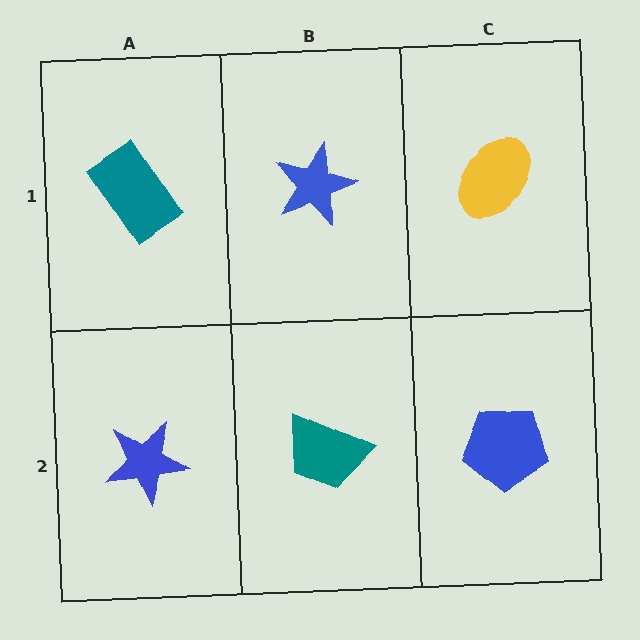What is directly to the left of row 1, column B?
A teal rectangle.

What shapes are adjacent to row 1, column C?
A blue pentagon (row 2, column C), a blue star (row 1, column B).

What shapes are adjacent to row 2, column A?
A teal rectangle (row 1, column A), a teal trapezoid (row 2, column B).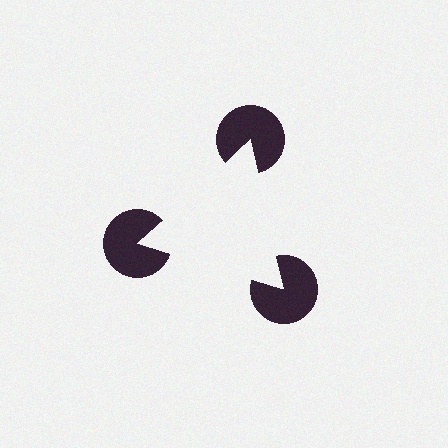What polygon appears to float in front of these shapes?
An illusory triangle — its edges are inferred from the aligned wedge cuts in the pac-man discs, not physically drawn.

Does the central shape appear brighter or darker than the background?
It typically appears slightly brighter than the background, even though no actual brightness change is drawn.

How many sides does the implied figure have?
3 sides.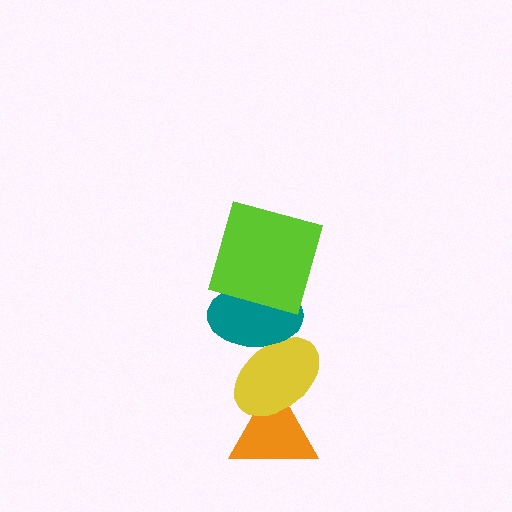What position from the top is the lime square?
The lime square is 1st from the top.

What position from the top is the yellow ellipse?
The yellow ellipse is 3rd from the top.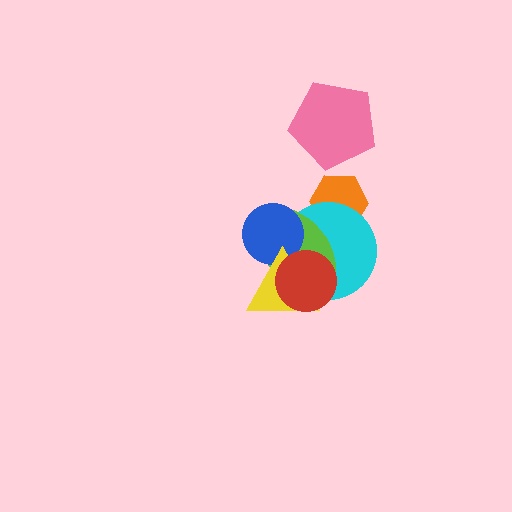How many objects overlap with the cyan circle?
5 objects overlap with the cyan circle.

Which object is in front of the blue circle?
The yellow triangle is in front of the blue circle.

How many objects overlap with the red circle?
3 objects overlap with the red circle.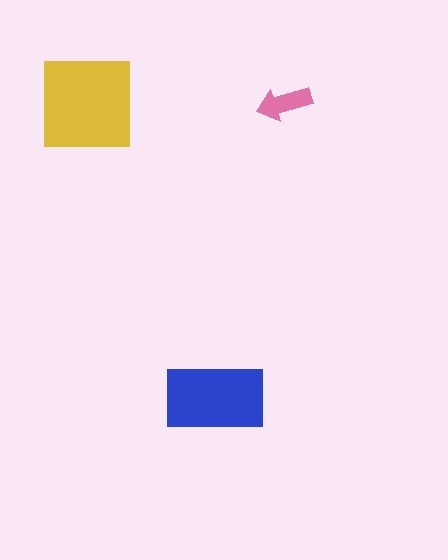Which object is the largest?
The yellow square.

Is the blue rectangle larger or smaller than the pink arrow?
Larger.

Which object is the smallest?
The pink arrow.